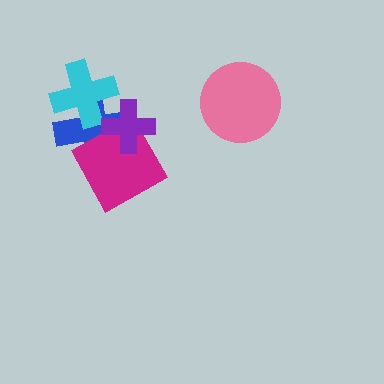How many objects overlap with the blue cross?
3 objects overlap with the blue cross.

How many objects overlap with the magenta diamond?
2 objects overlap with the magenta diamond.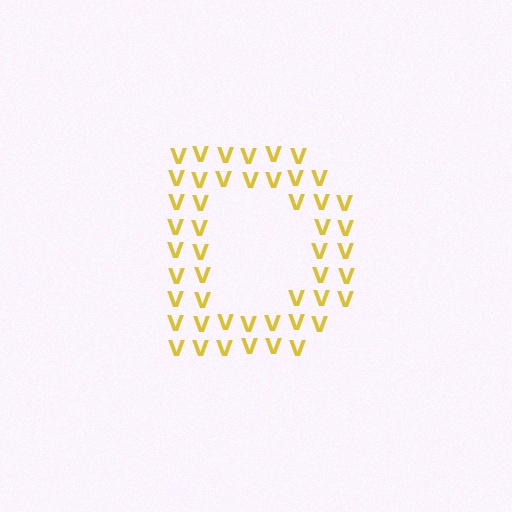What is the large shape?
The large shape is the letter D.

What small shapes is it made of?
It is made of small letter V's.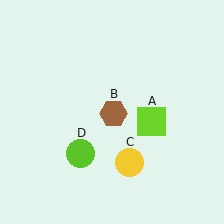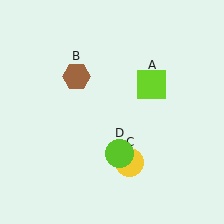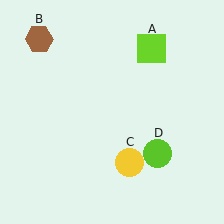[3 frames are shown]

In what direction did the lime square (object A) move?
The lime square (object A) moved up.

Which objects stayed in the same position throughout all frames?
Yellow circle (object C) remained stationary.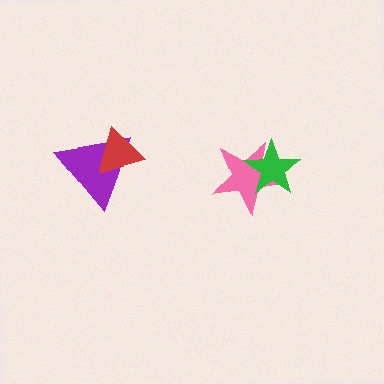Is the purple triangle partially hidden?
Yes, it is partially covered by another shape.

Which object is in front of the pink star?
The green star is in front of the pink star.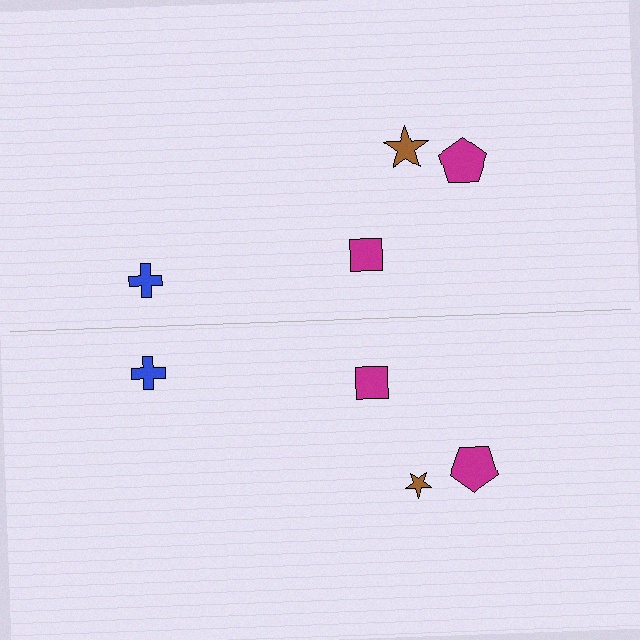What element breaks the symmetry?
The brown star on the bottom side has a different size than its mirror counterpart.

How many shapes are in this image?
There are 8 shapes in this image.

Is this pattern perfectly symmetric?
No, the pattern is not perfectly symmetric. The brown star on the bottom side has a different size than its mirror counterpart.